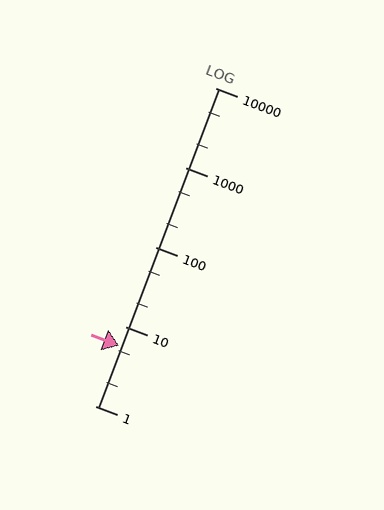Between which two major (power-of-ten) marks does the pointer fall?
The pointer is between 1 and 10.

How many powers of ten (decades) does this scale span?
The scale spans 4 decades, from 1 to 10000.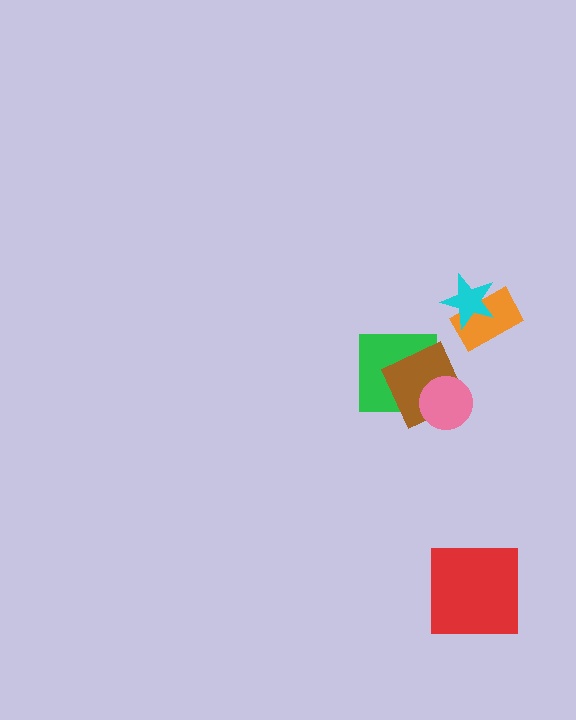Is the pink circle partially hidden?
No, no other shape covers it.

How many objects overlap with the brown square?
2 objects overlap with the brown square.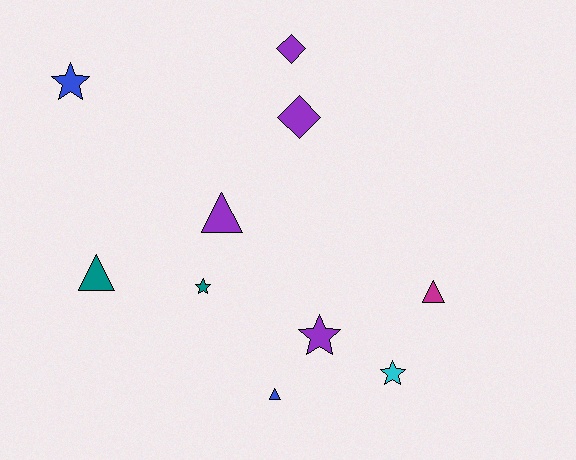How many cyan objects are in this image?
There is 1 cyan object.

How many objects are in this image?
There are 10 objects.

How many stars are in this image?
There are 4 stars.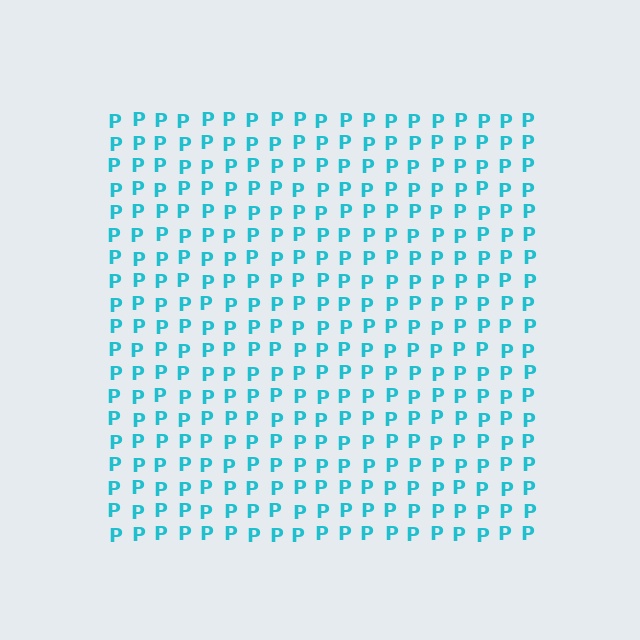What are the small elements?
The small elements are letter P's.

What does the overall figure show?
The overall figure shows a square.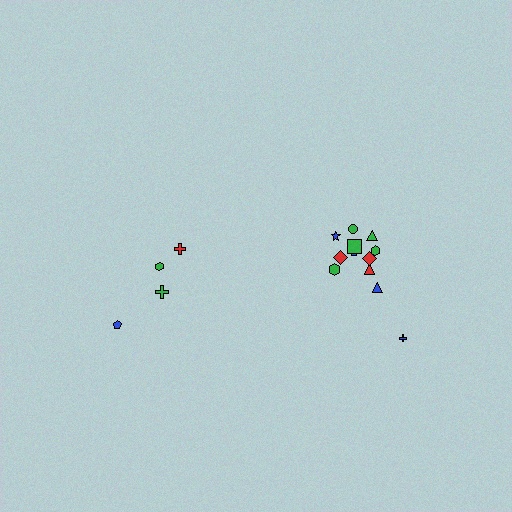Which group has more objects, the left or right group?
The right group.